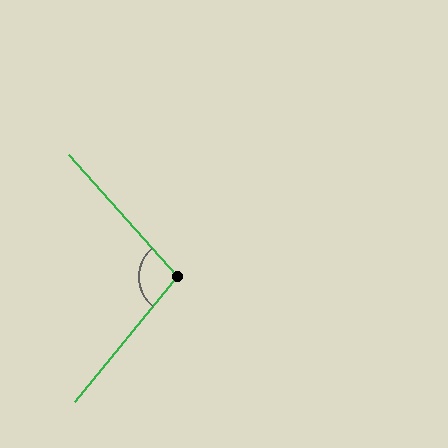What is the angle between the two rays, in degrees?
Approximately 99 degrees.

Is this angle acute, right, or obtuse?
It is obtuse.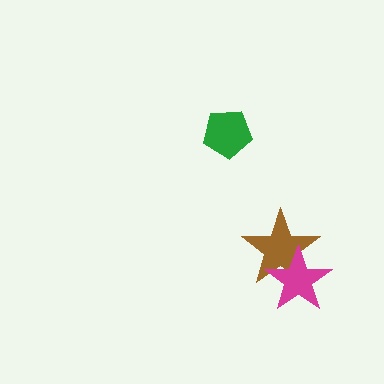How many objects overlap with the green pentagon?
0 objects overlap with the green pentagon.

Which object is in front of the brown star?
The magenta star is in front of the brown star.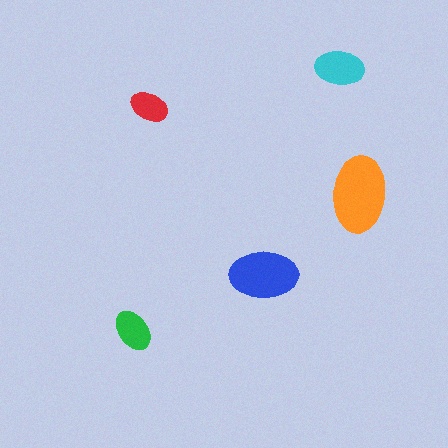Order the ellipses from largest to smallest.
the orange one, the blue one, the cyan one, the green one, the red one.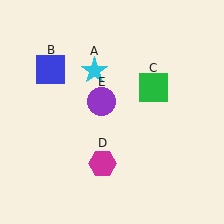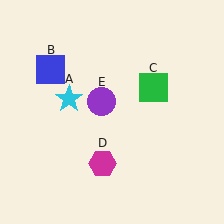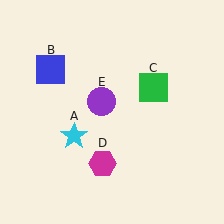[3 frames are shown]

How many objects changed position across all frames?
1 object changed position: cyan star (object A).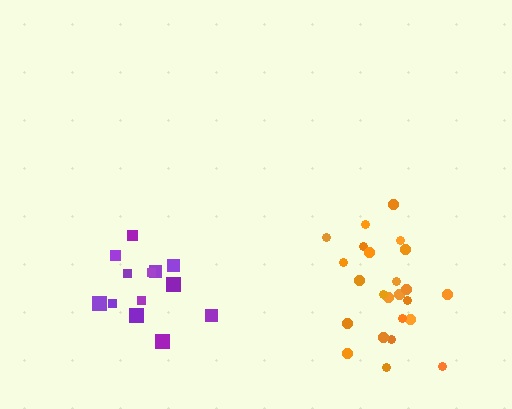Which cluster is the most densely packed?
Orange.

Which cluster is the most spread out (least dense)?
Purple.